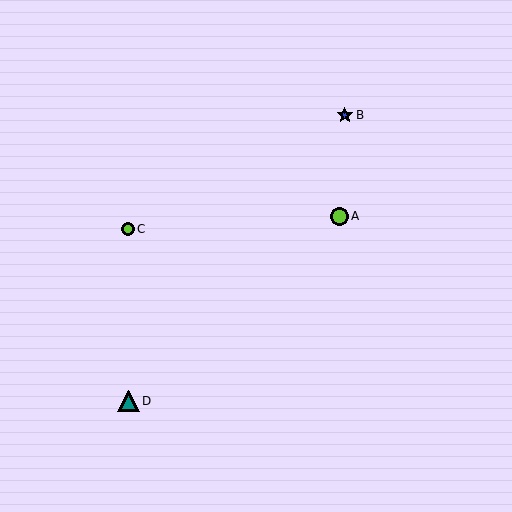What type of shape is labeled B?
Shape B is a blue star.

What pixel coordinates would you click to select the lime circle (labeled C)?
Click at (128, 229) to select the lime circle C.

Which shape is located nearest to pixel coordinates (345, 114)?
The blue star (labeled B) at (345, 115) is nearest to that location.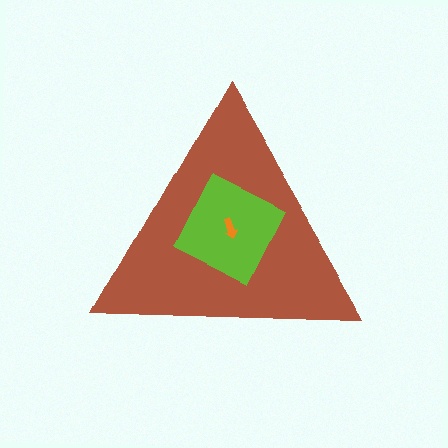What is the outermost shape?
The brown triangle.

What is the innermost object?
The orange arrow.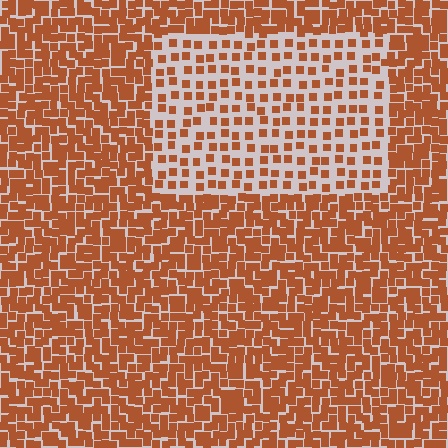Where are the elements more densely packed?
The elements are more densely packed outside the rectangle boundary.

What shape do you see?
I see a rectangle.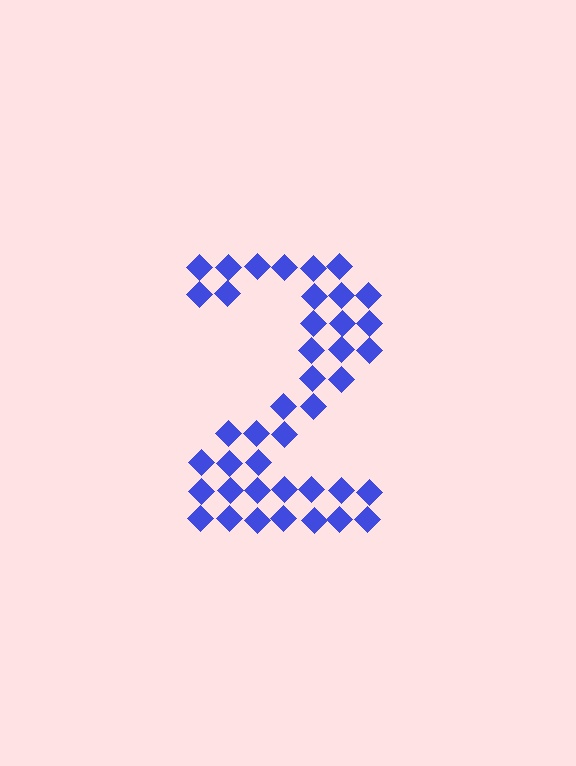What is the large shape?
The large shape is the digit 2.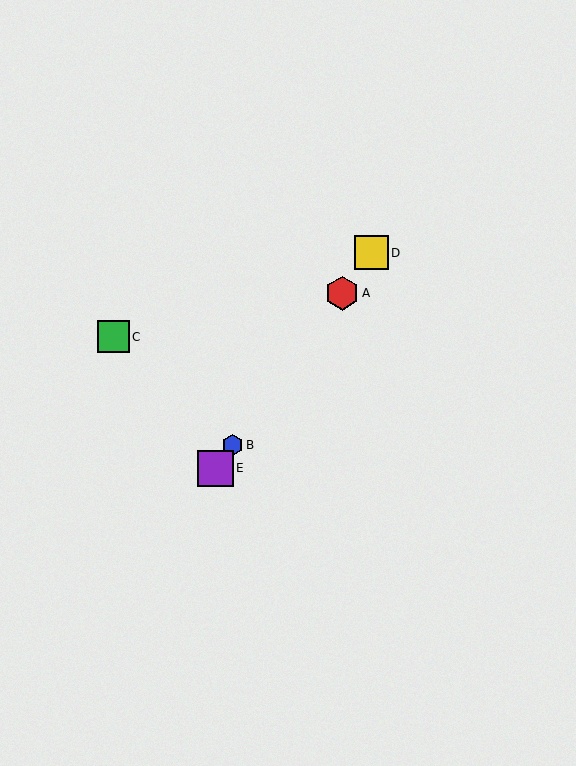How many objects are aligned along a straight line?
4 objects (A, B, D, E) are aligned along a straight line.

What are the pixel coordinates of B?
Object B is at (233, 445).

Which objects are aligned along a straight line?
Objects A, B, D, E are aligned along a straight line.